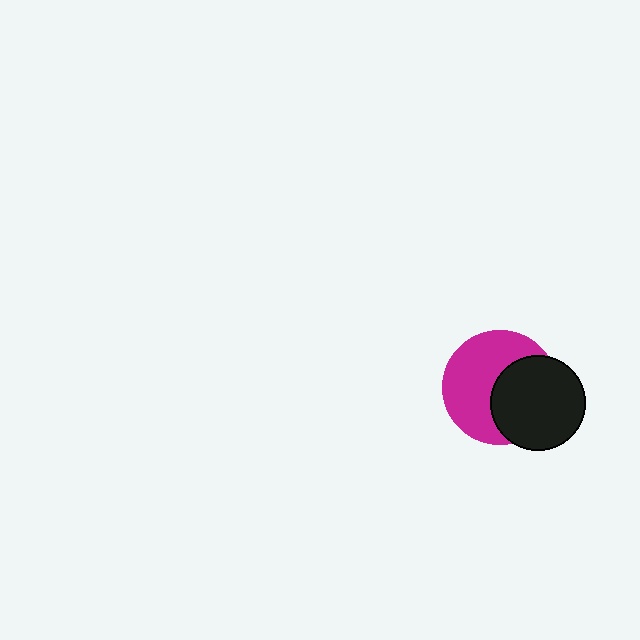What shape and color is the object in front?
The object in front is a black circle.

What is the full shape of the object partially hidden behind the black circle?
The partially hidden object is a magenta circle.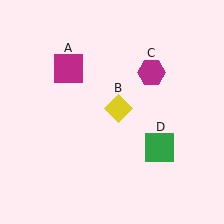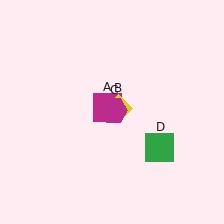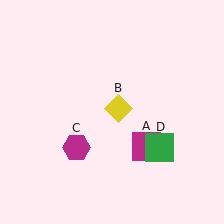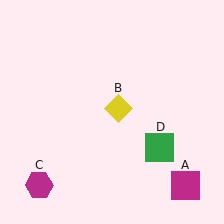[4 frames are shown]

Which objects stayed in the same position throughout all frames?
Yellow diamond (object B) and green square (object D) remained stationary.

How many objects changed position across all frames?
2 objects changed position: magenta square (object A), magenta hexagon (object C).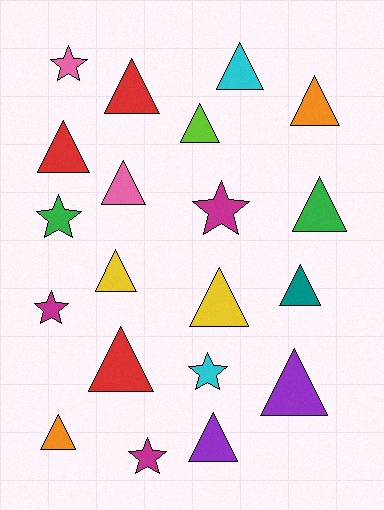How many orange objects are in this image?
There are 2 orange objects.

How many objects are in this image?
There are 20 objects.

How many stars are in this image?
There are 6 stars.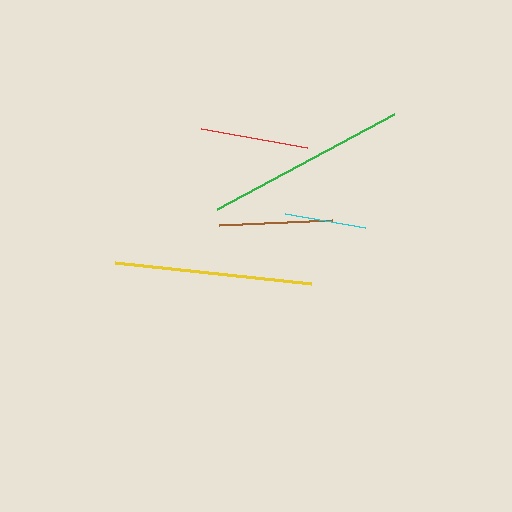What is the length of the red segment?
The red segment is approximately 108 pixels long.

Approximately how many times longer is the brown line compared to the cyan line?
The brown line is approximately 1.4 times the length of the cyan line.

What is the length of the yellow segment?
The yellow segment is approximately 197 pixels long.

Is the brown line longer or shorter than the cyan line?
The brown line is longer than the cyan line.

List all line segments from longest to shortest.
From longest to shortest: green, yellow, brown, red, cyan.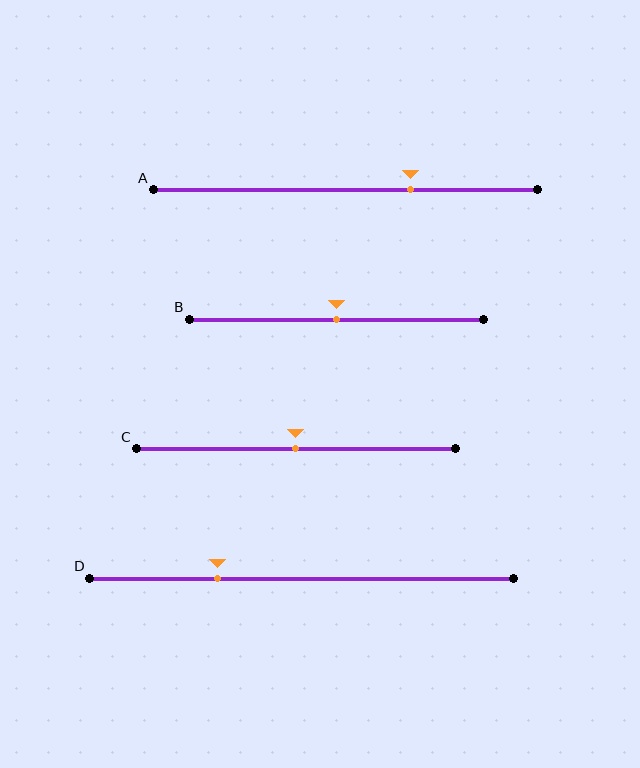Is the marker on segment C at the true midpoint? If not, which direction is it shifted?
Yes, the marker on segment C is at the true midpoint.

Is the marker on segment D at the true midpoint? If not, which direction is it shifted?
No, the marker on segment D is shifted to the left by about 20% of the segment length.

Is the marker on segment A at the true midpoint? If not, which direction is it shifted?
No, the marker on segment A is shifted to the right by about 17% of the segment length.